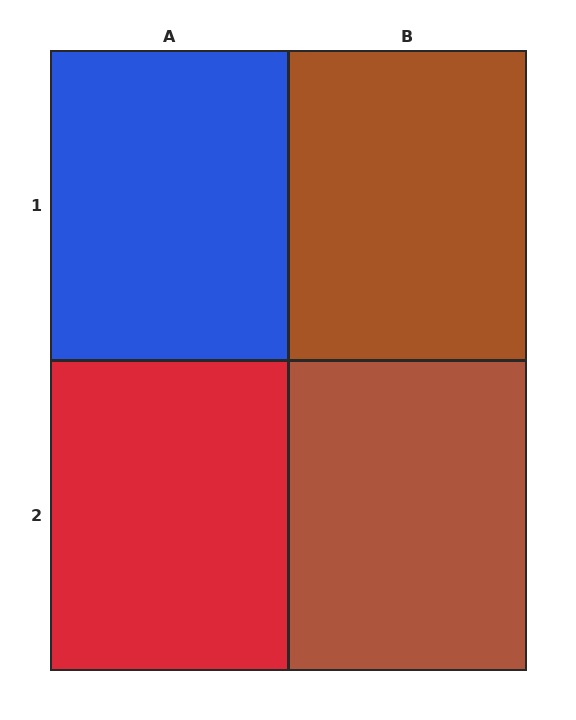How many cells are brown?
2 cells are brown.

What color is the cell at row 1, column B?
Brown.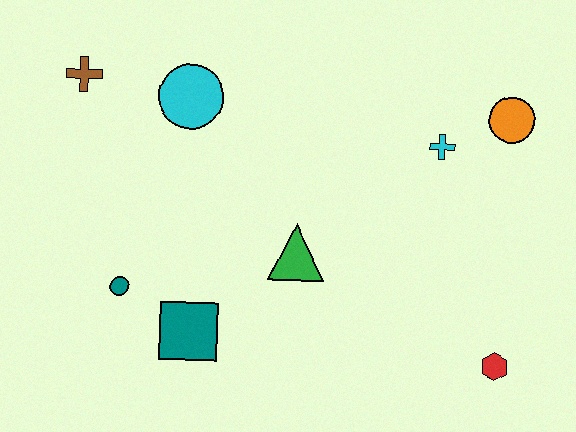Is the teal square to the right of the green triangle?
No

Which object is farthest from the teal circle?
The orange circle is farthest from the teal circle.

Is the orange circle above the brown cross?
No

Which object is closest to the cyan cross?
The orange circle is closest to the cyan cross.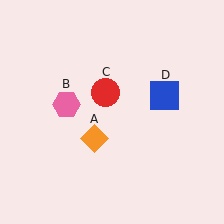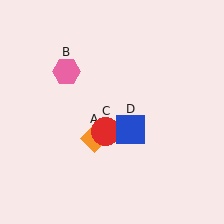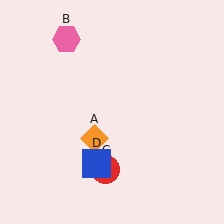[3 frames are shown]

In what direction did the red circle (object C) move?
The red circle (object C) moved down.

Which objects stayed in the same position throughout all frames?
Orange diamond (object A) remained stationary.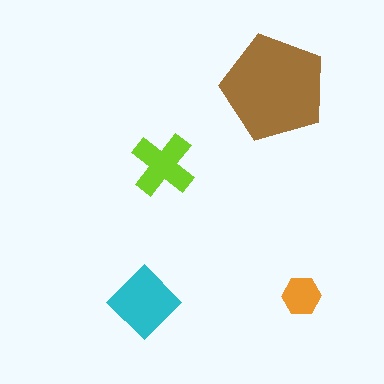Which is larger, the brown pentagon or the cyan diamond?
The brown pentagon.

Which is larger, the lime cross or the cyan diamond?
The cyan diamond.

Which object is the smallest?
The orange hexagon.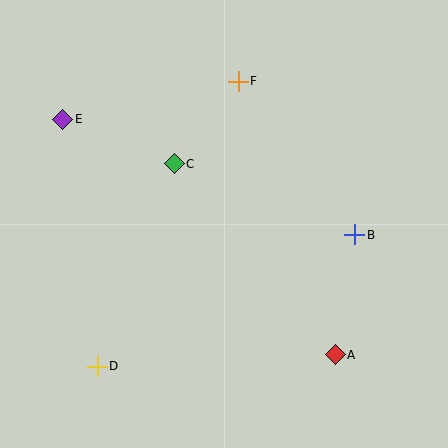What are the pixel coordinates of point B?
Point B is at (355, 235).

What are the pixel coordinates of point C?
Point C is at (174, 164).